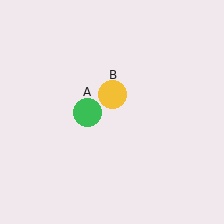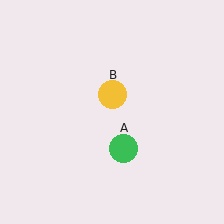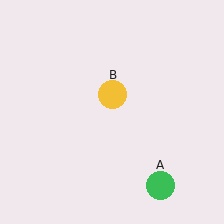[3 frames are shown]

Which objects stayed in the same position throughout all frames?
Yellow circle (object B) remained stationary.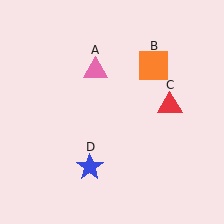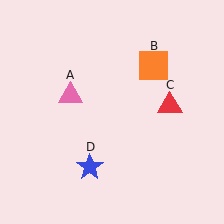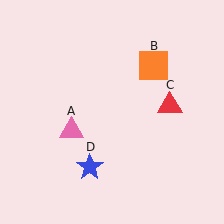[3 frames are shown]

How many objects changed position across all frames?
1 object changed position: pink triangle (object A).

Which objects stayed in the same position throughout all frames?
Orange square (object B) and red triangle (object C) and blue star (object D) remained stationary.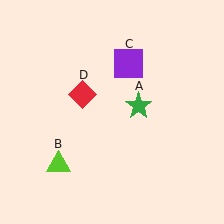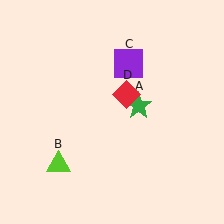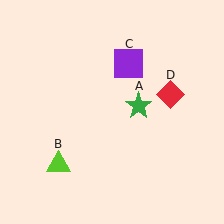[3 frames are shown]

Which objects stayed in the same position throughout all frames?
Green star (object A) and lime triangle (object B) and purple square (object C) remained stationary.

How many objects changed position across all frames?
1 object changed position: red diamond (object D).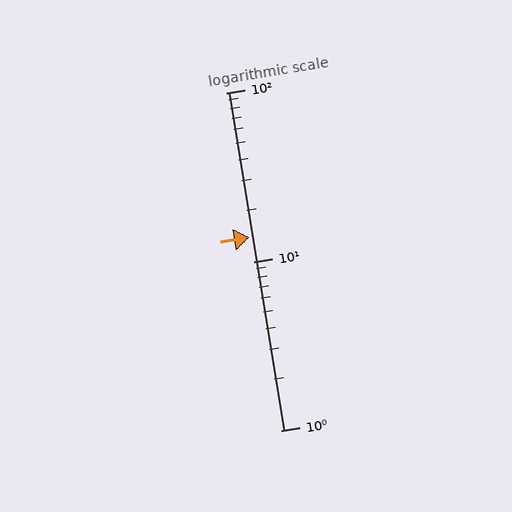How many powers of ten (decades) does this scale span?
The scale spans 2 decades, from 1 to 100.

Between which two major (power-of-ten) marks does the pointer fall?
The pointer is between 10 and 100.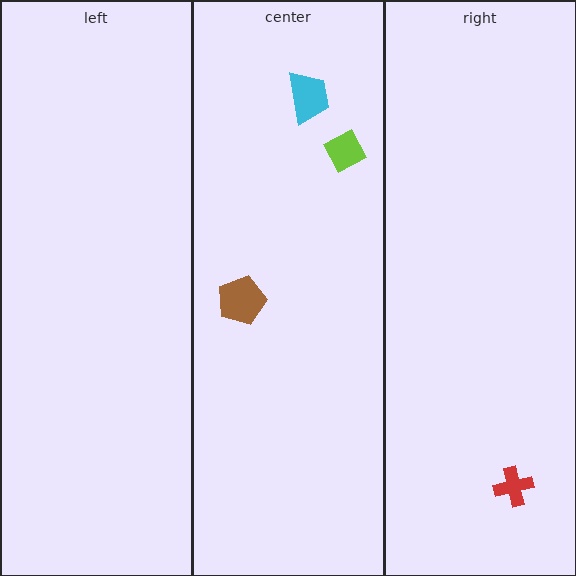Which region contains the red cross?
The right region.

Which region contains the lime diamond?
The center region.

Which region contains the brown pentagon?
The center region.